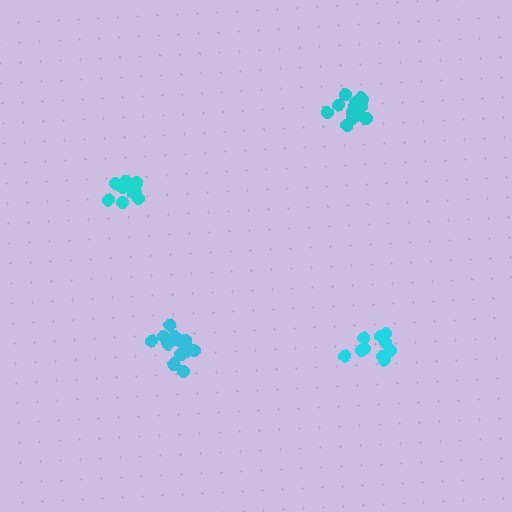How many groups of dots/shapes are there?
There are 4 groups.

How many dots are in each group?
Group 1: 14 dots, Group 2: 11 dots, Group 3: 10 dots, Group 4: 15 dots (50 total).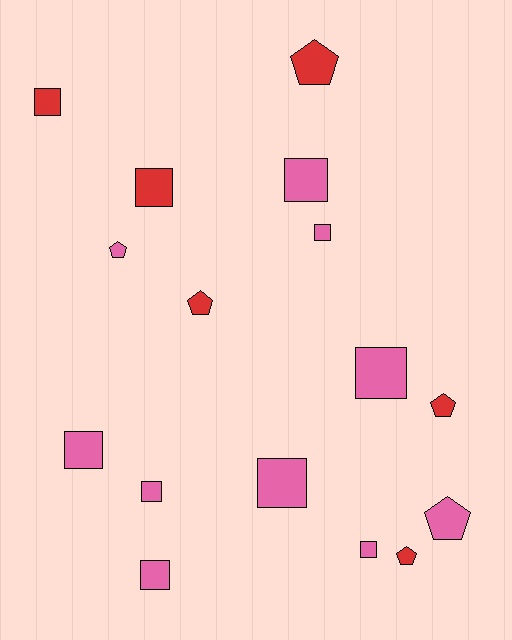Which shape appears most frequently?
Square, with 10 objects.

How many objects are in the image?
There are 16 objects.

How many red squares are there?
There are 2 red squares.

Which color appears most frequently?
Pink, with 10 objects.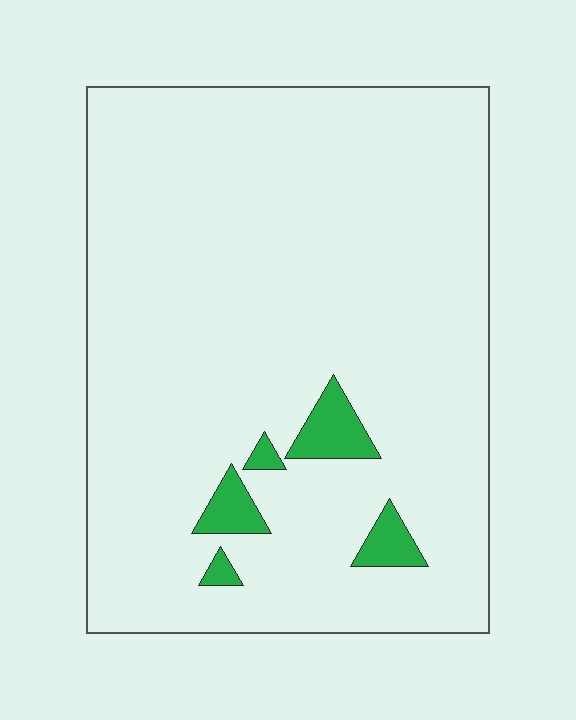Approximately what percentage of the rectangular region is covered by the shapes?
Approximately 5%.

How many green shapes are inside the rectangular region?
5.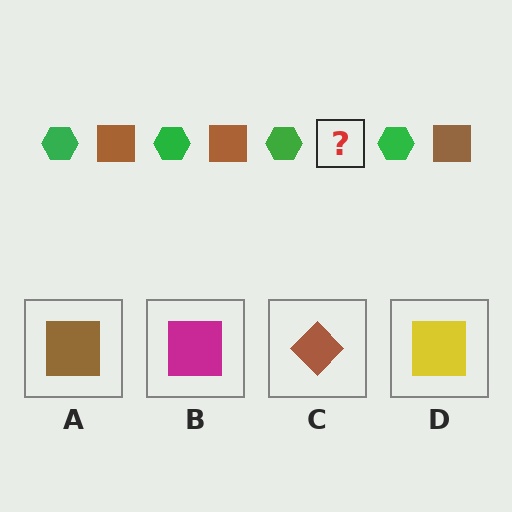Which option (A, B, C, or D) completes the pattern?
A.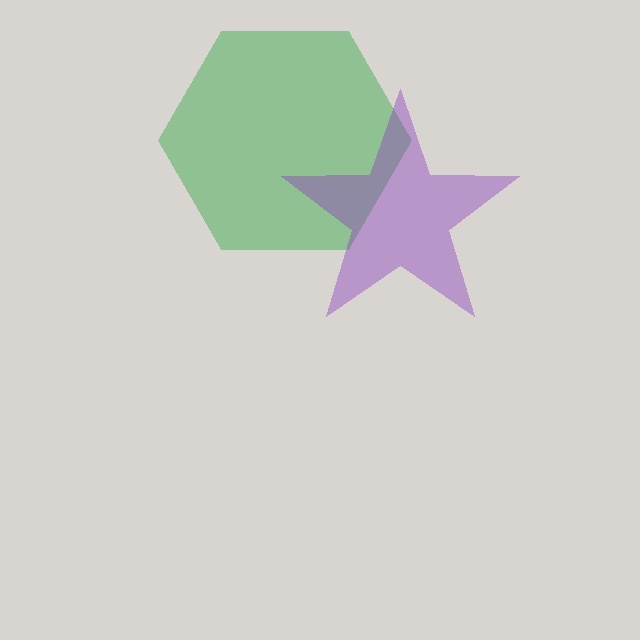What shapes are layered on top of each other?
The layered shapes are: a green hexagon, a purple star.